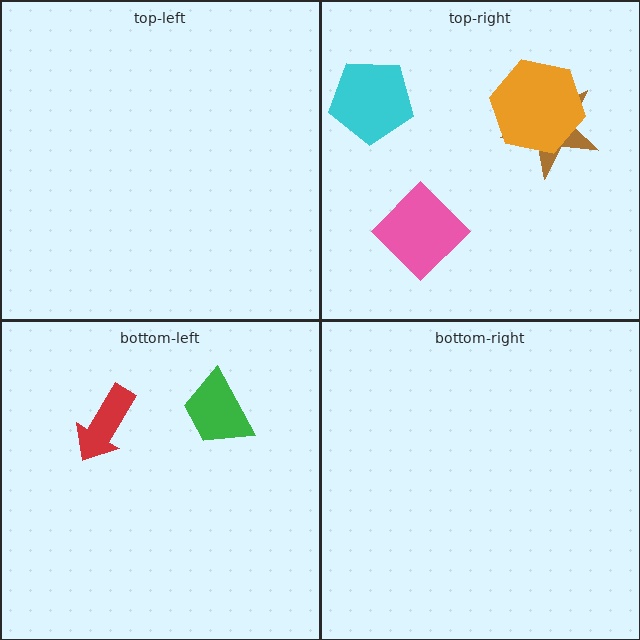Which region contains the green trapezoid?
The bottom-left region.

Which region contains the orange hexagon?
The top-right region.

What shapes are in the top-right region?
The pink diamond, the brown star, the cyan pentagon, the orange hexagon.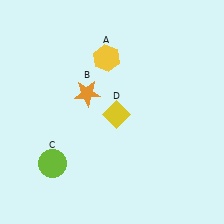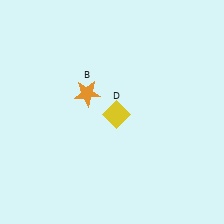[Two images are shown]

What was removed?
The lime circle (C), the yellow hexagon (A) were removed in Image 2.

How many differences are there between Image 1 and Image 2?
There are 2 differences between the two images.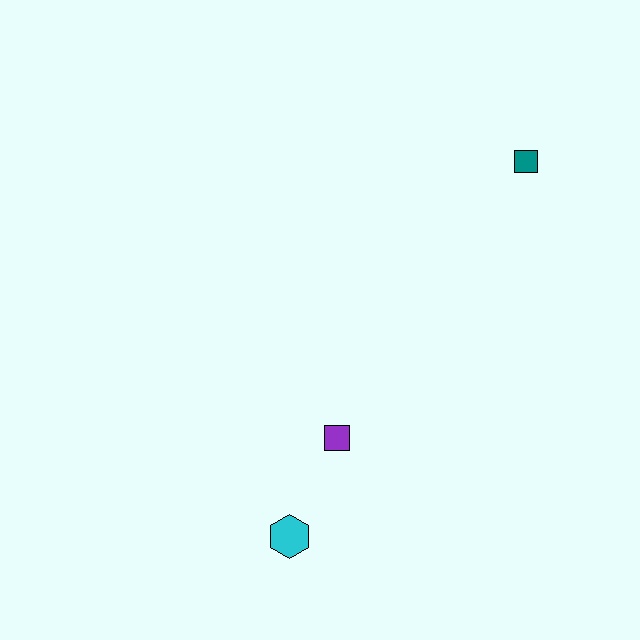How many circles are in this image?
There are no circles.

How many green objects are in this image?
There are no green objects.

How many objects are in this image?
There are 3 objects.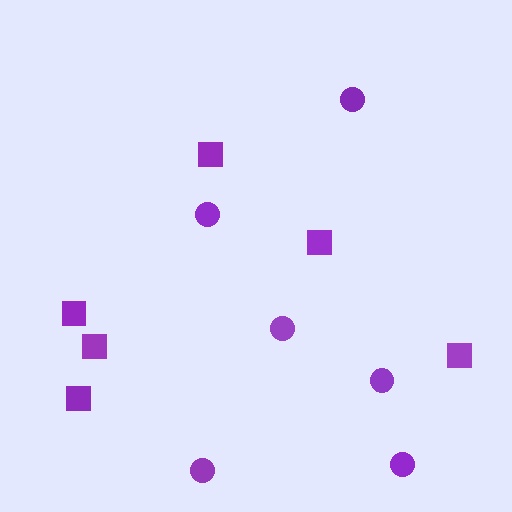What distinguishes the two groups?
There are 2 groups: one group of squares (6) and one group of circles (6).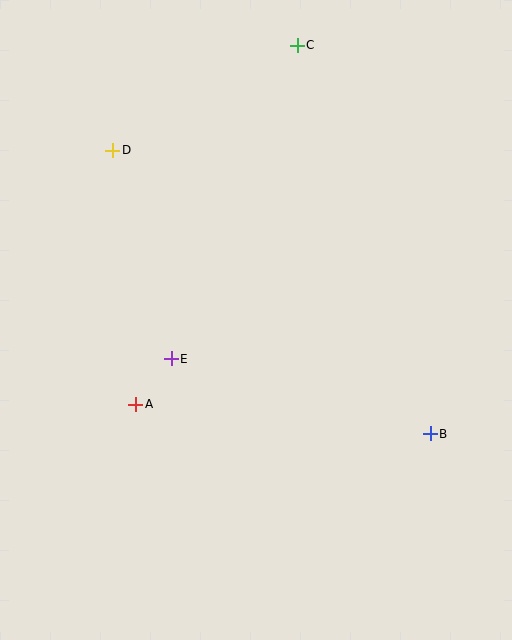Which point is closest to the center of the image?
Point E at (171, 359) is closest to the center.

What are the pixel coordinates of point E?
Point E is at (171, 359).